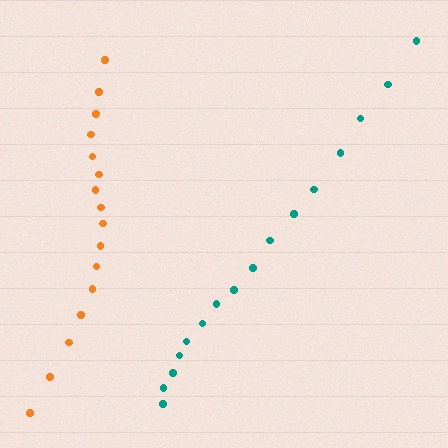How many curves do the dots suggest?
There are 2 distinct paths.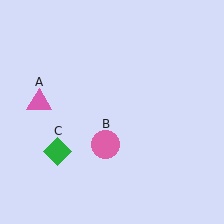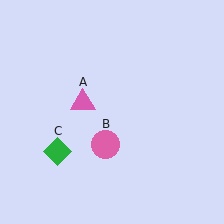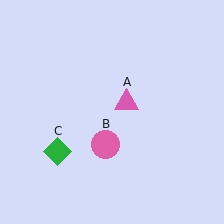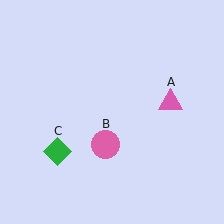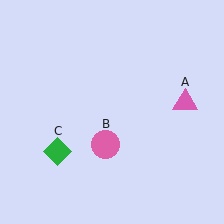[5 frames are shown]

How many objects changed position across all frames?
1 object changed position: pink triangle (object A).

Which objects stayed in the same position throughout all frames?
Pink circle (object B) and green diamond (object C) remained stationary.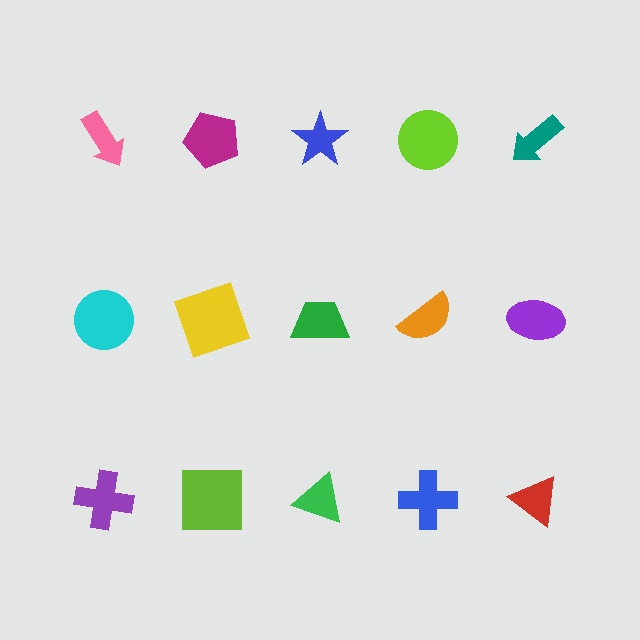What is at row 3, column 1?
A purple cross.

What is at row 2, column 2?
A yellow square.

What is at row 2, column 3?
A green trapezoid.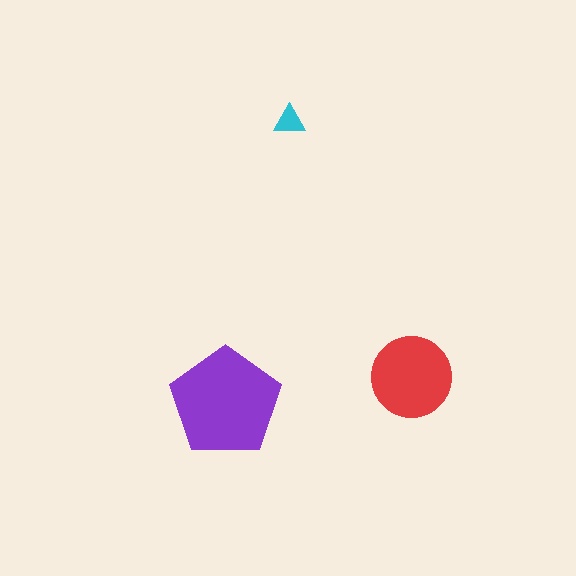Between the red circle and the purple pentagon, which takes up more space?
The purple pentagon.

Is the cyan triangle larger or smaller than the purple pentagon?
Smaller.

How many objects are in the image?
There are 3 objects in the image.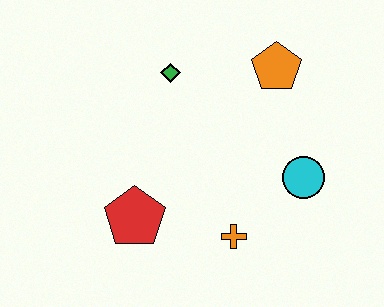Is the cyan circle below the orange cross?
No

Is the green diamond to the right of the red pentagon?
Yes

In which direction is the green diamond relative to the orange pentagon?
The green diamond is to the left of the orange pentagon.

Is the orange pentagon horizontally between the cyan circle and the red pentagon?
Yes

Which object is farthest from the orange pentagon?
The red pentagon is farthest from the orange pentagon.